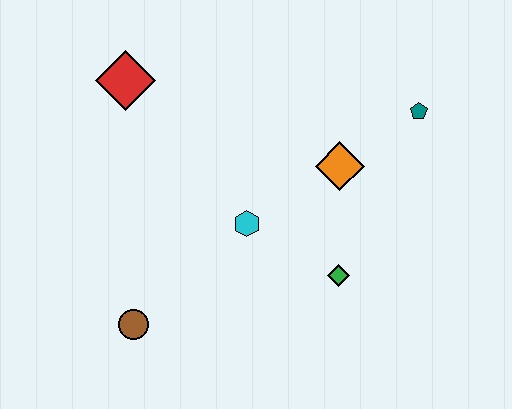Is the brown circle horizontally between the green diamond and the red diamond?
Yes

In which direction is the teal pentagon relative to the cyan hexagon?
The teal pentagon is to the right of the cyan hexagon.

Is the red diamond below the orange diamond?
No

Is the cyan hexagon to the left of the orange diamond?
Yes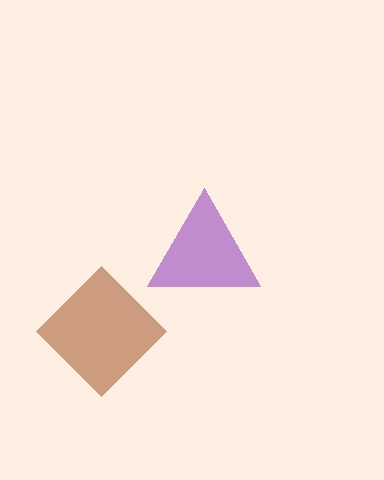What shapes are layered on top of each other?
The layered shapes are: a brown diamond, a purple triangle.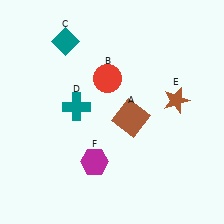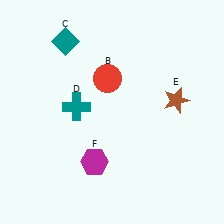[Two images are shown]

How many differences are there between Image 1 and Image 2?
There is 1 difference between the two images.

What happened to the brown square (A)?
The brown square (A) was removed in Image 2. It was in the bottom-right area of Image 1.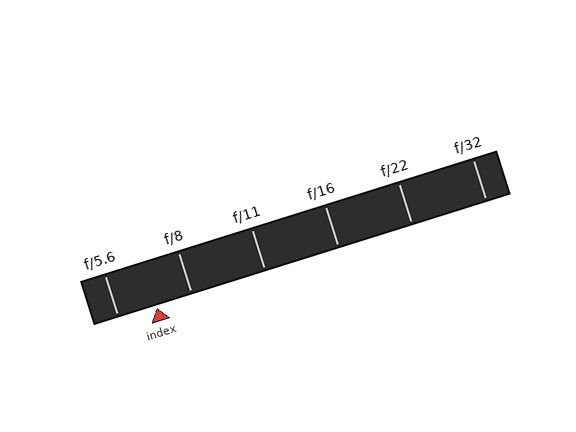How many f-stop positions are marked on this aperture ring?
There are 6 f-stop positions marked.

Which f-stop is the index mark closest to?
The index mark is closest to f/8.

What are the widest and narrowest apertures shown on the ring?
The widest aperture shown is f/5.6 and the narrowest is f/32.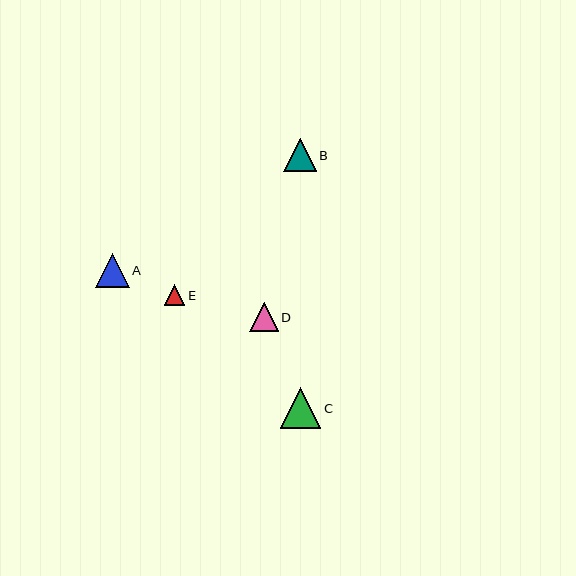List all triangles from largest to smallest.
From largest to smallest: C, A, B, D, E.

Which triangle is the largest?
Triangle C is the largest with a size of approximately 41 pixels.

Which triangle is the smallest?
Triangle E is the smallest with a size of approximately 20 pixels.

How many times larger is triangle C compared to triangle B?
Triangle C is approximately 1.2 times the size of triangle B.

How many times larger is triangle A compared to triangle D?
Triangle A is approximately 1.2 times the size of triangle D.